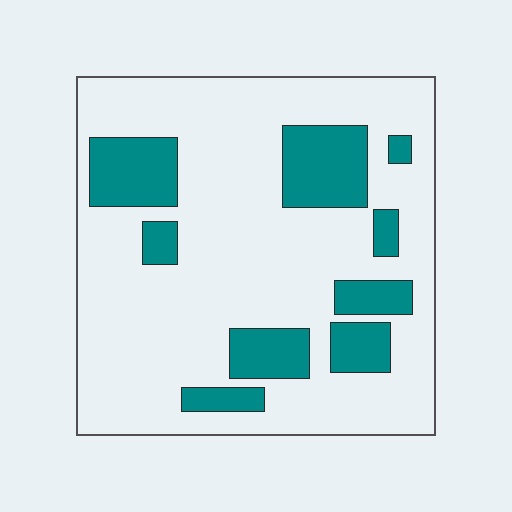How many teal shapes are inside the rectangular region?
9.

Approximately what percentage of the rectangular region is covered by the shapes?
Approximately 20%.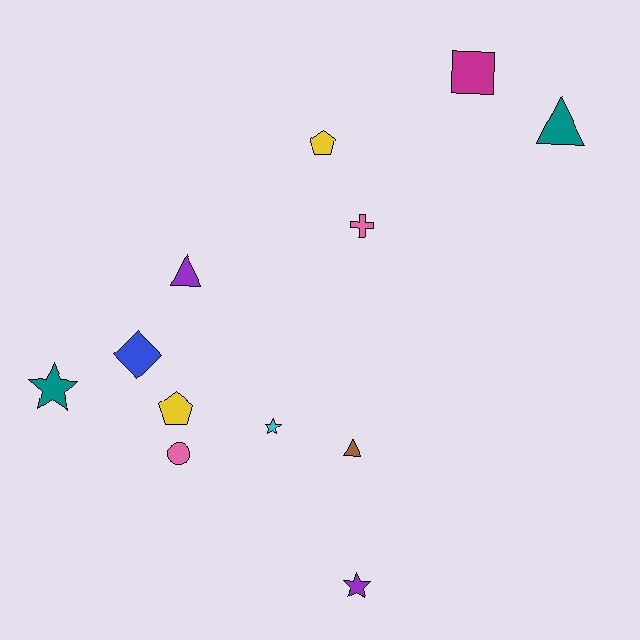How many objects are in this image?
There are 12 objects.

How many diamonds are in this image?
There is 1 diamond.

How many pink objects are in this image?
There are 2 pink objects.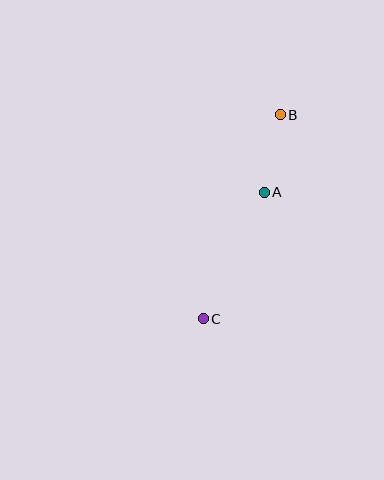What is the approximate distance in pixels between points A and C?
The distance between A and C is approximately 140 pixels.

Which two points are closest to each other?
Points A and B are closest to each other.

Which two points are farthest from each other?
Points B and C are farthest from each other.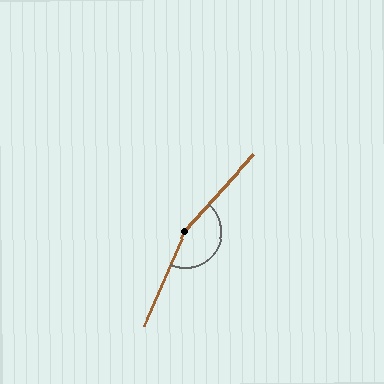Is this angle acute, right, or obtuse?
It is obtuse.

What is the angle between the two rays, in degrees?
Approximately 161 degrees.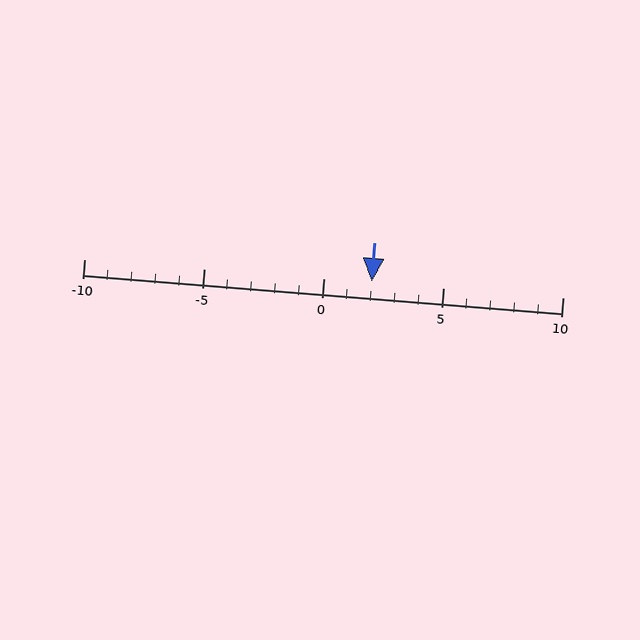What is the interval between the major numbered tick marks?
The major tick marks are spaced 5 units apart.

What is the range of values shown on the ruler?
The ruler shows values from -10 to 10.